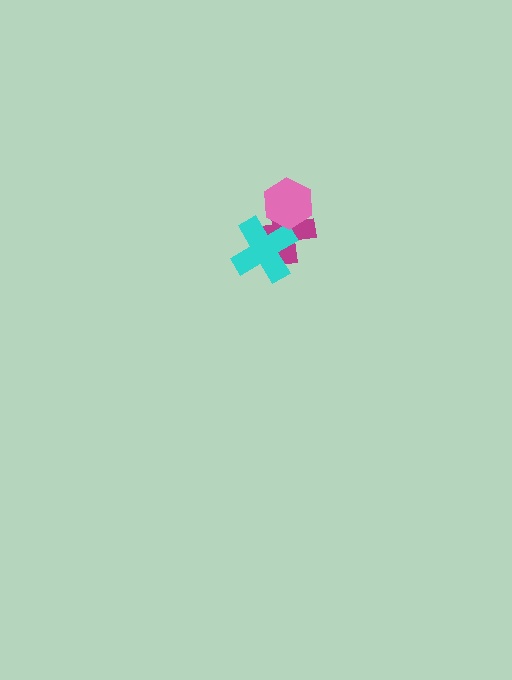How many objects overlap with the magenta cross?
2 objects overlap with the magenta cross.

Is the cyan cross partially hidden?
Yes, it is partially covered by another shape.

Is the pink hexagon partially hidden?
No, no other shape covers it.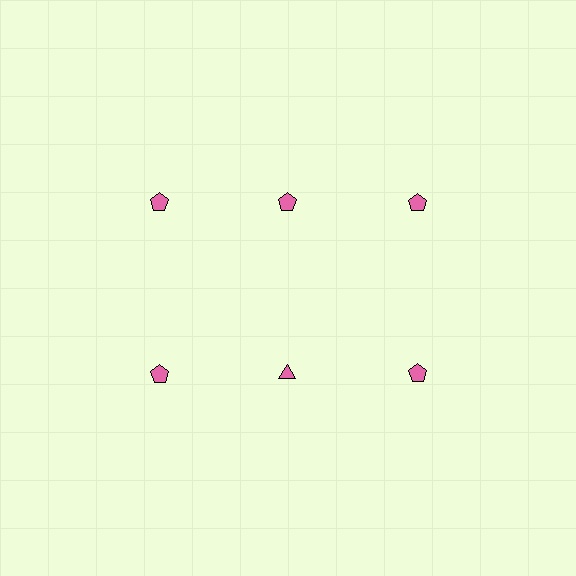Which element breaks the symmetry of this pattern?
The pink triangle in the second row, second from left column breaks the symmetry. All other shapes are pink pentagons.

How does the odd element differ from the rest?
It has a different shape: triangle instead of pentagon.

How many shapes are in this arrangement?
There are 6 shapes arranged in a grid pattern.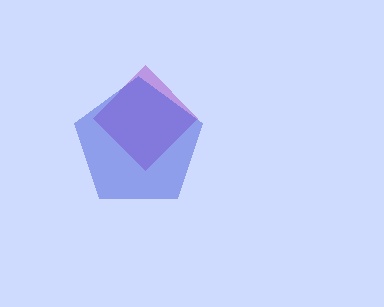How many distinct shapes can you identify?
There are 2 distinct shapes: a purple diamond, a blue pentagon.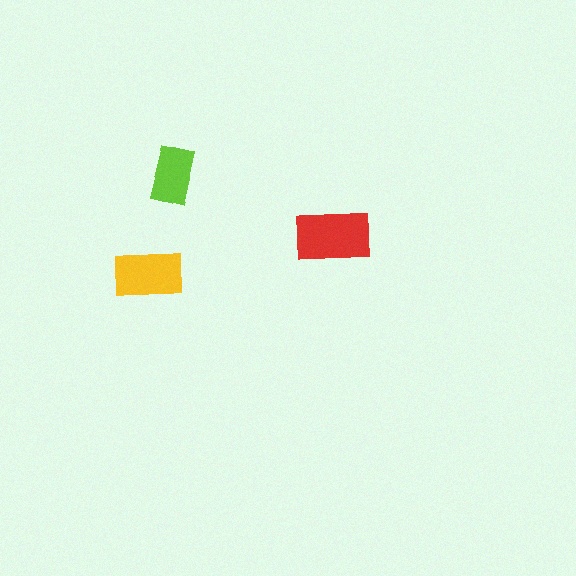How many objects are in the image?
There are 3 objects in the image.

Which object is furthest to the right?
The red rectangle is rightmost.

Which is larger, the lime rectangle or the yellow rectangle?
The yellow one.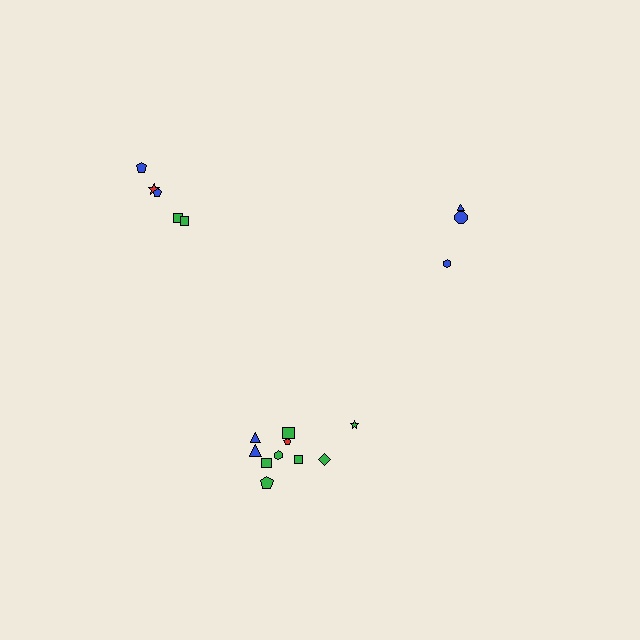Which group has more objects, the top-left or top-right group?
The top-left group.